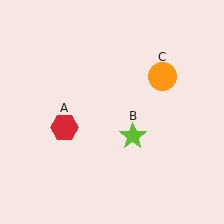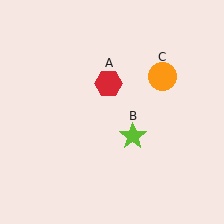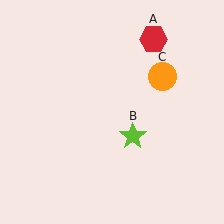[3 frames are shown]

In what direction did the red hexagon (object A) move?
The red hexagon (object A) moved up and to the right.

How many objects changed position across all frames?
1 object changed position: red hexagon (object A).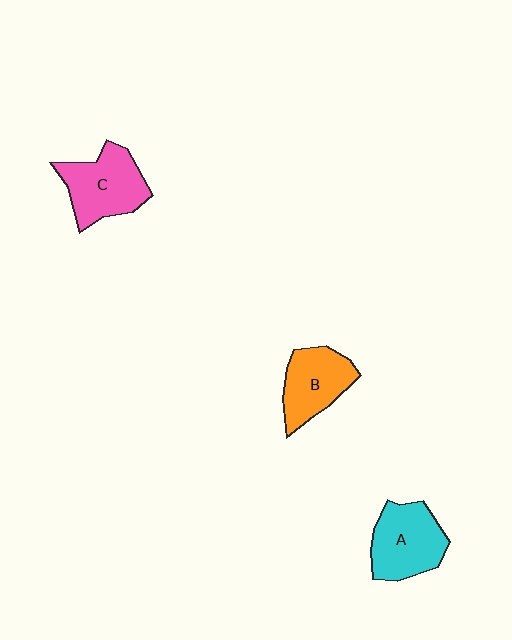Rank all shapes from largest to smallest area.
From largest to smallest: C (pink), A (cyan), B (orange).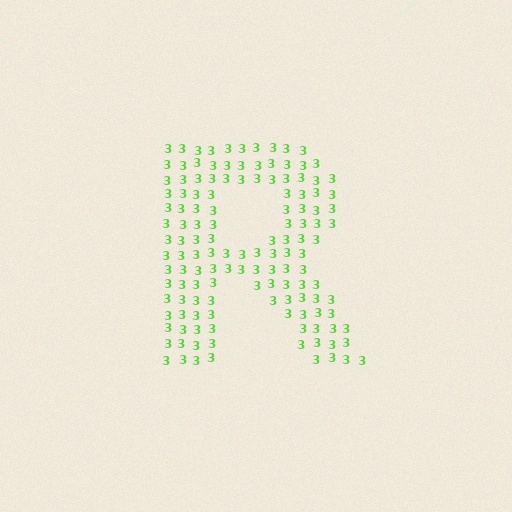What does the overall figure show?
The overall figure shows the letter R.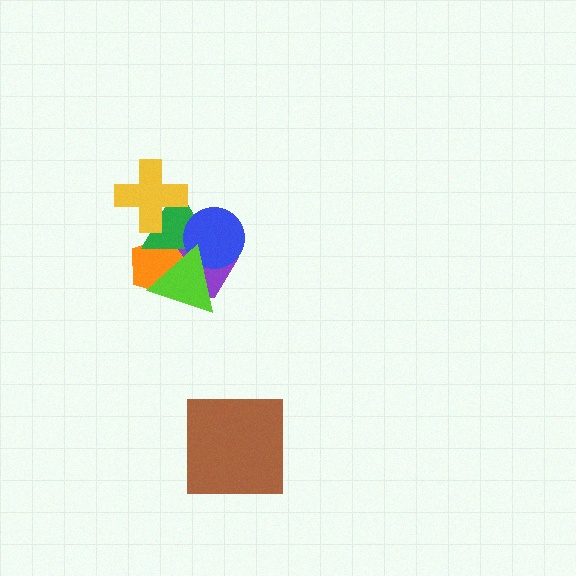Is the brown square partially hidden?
No, no other shape covers it.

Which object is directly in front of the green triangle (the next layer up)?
The yellow cross is directly in front of the green triangle.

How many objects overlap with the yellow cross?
2 objects overlap with the yellow cross.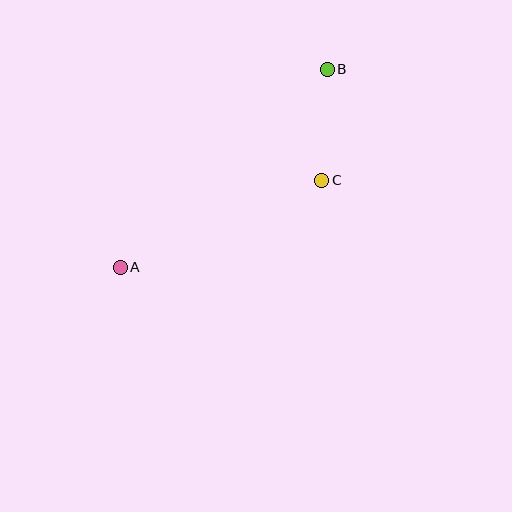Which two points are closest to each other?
Points B and C are closest to each other.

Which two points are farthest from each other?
Points A and B are farthest from each other.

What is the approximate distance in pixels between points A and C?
The distance between A and C is approximately 220 pixels.